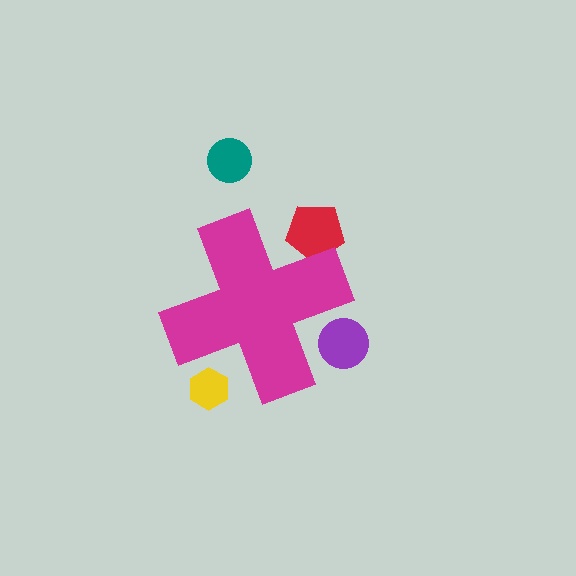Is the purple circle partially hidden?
Yes, the purple circle is partially hidden behind the magenta cross.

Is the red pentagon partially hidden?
Yes, the red pentagon is partially hidden behind the magenta cross.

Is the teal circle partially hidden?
No, the teal circle is fully visible.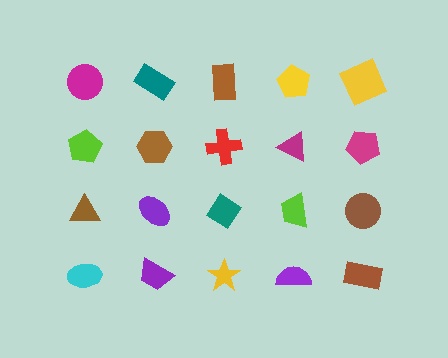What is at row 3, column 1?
A brown triangle.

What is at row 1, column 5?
A yellow square.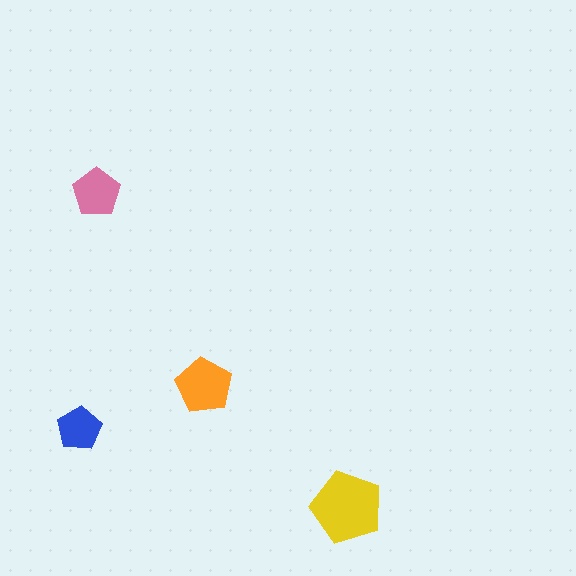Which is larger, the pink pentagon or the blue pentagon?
The pink one.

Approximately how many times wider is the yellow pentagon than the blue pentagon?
About 1.5 times wider.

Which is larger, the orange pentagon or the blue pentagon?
The orange one.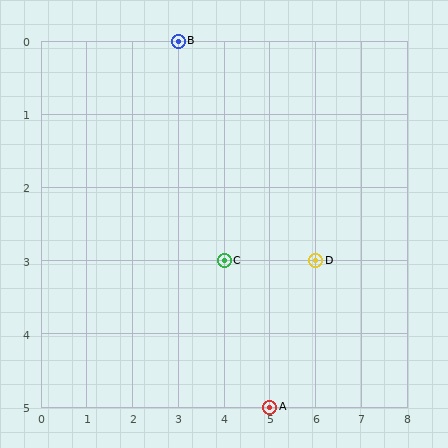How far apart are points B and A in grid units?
Points B and A are 2 columns and 5 rows apart (about 5.4 grid units diagonally).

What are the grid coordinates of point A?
Point A is at grid coordinates (5, 5).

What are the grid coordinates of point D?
Point D is at grid coordinates (6, 3).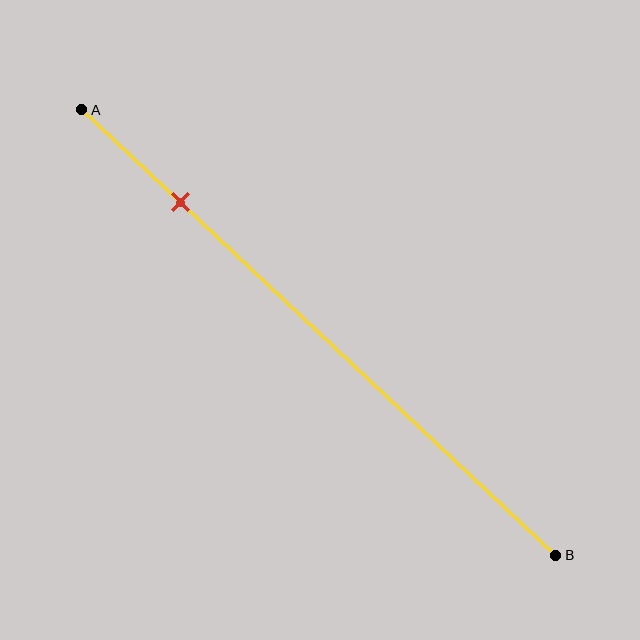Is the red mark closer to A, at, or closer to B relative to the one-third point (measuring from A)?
The red mark is closer to point A than the one-third point of segment AB.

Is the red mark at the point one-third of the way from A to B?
No, the mark is at about 20% from A, not at the 33% one-third point.